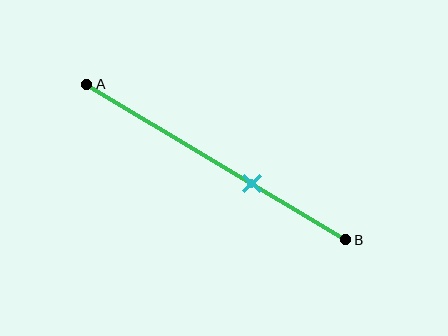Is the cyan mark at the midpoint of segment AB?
No, the mark is at about 65% from A, not at the 50% midpoint.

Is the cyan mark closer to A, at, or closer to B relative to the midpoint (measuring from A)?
The cyan mark is closer to point B than the midpoint of segment AB.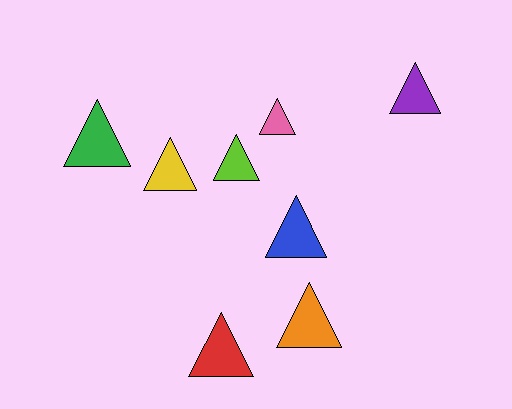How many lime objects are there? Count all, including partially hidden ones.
There is 1 lime object.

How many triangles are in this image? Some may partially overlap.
There are 8 triangles.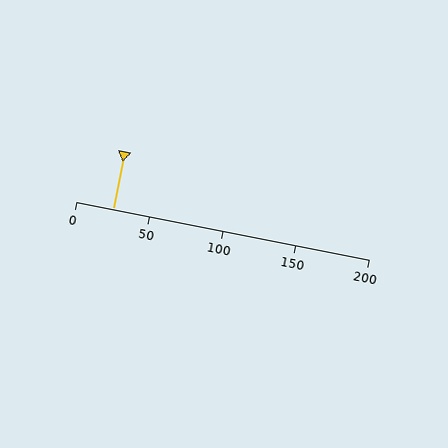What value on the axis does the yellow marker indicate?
The marker indicates approximately 25.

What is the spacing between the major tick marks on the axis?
The major ticks are spaced 50 apart.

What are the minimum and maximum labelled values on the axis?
The axis runs from 0 to 200.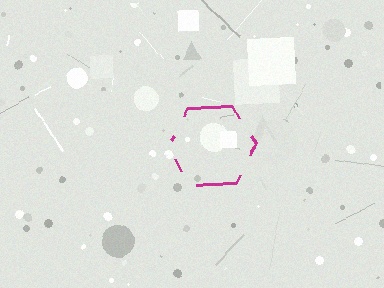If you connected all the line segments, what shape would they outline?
They would outline a hexagon.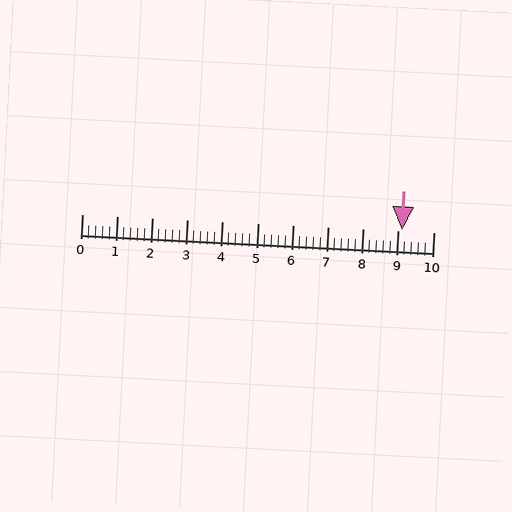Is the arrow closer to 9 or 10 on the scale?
The arrow is closer to 9.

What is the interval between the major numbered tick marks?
The major tick marks are spaced 1 units apart.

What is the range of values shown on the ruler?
The ruler shows values from 0 to 10.